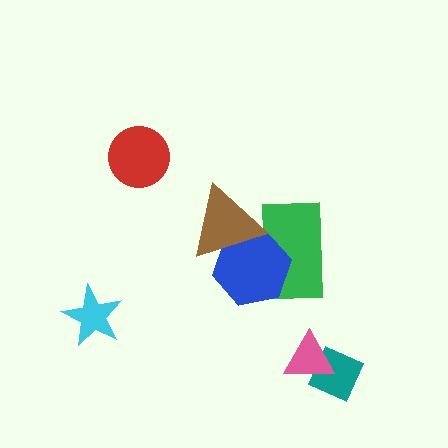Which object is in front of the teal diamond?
The pink triangle is in front of the teal diamond.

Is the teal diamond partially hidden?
Yes, it is partially covered by another shape.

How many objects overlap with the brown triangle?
2 objects overlap with the brown triangle.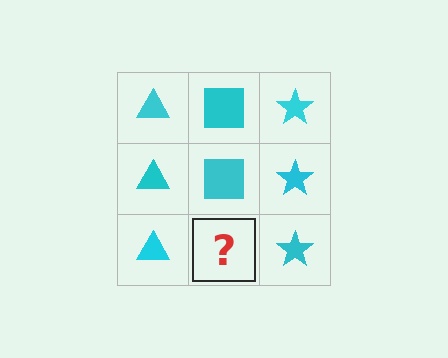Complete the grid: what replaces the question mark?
The question mark should be replaced with a cyan square.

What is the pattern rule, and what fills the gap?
The rule is that each column has a consistent shape. The gap should be filled with a cyan square.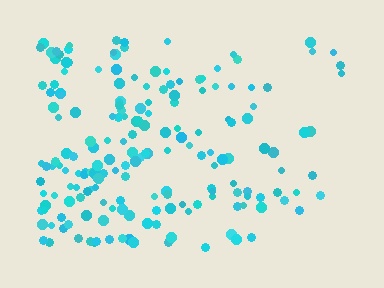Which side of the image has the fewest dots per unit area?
The right.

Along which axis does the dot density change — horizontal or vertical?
Horizontal.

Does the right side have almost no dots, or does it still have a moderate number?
Still a moderate number, just noticeably fewer than the left.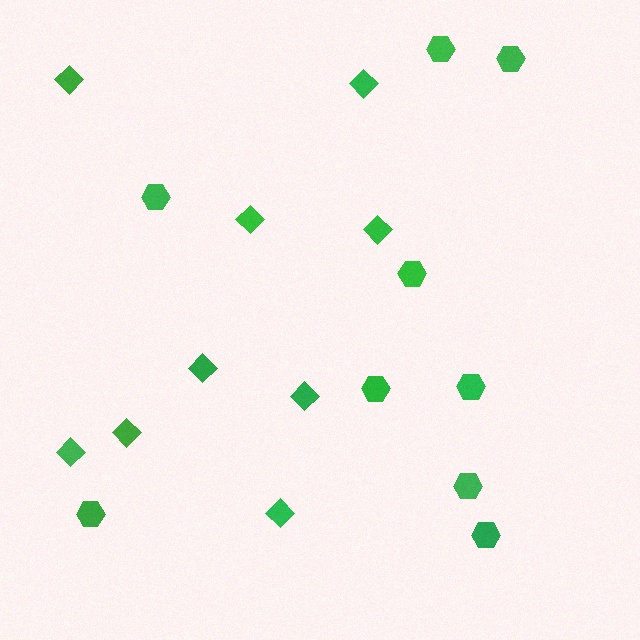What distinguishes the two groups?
There are 2 groups: one group of diamonds (9) and one group of hexagons (9).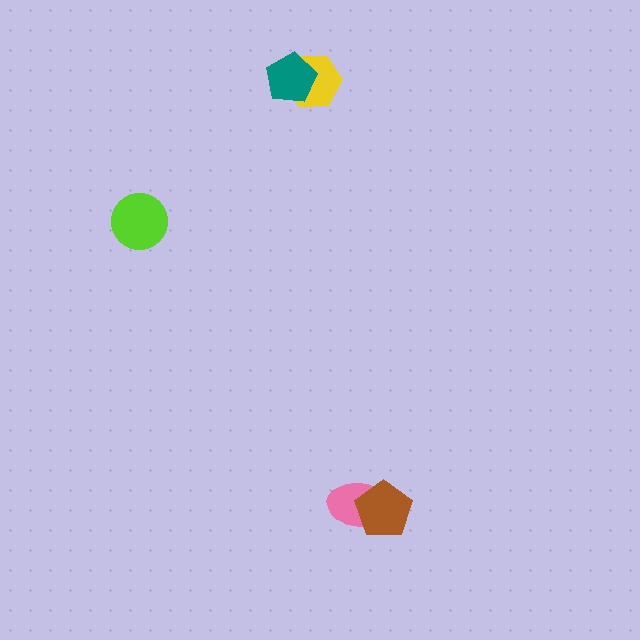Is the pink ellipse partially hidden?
Yes, it is partially covered by another shape.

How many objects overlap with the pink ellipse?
1 object overlaps with the pink ellipse.